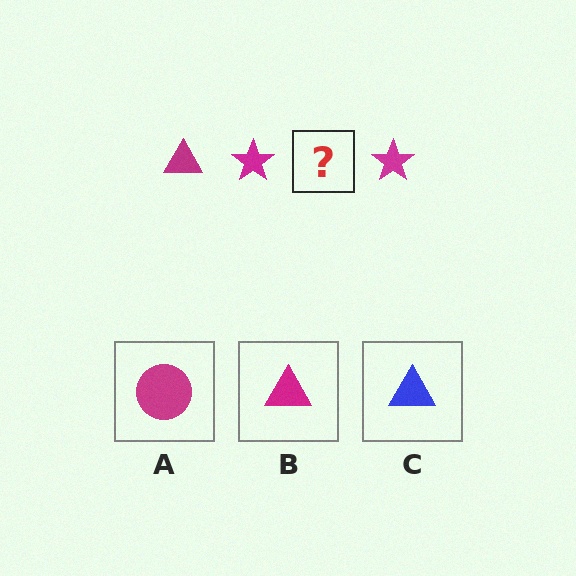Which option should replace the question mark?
Option B.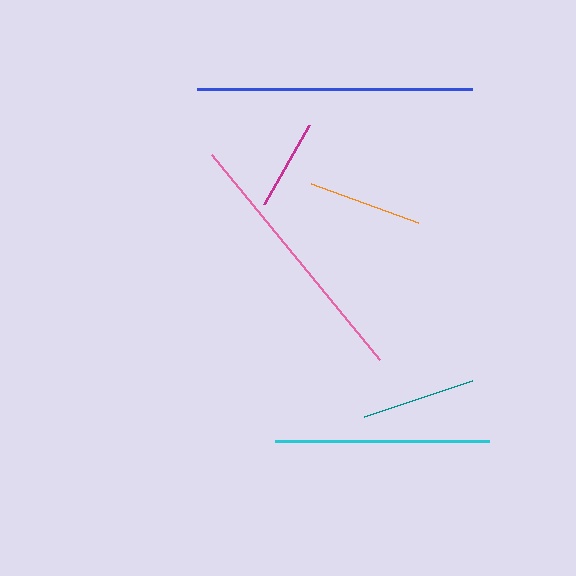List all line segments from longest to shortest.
From longest to shortest: blue, pink, cyan, orange, teal, magenta.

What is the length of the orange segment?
The orange segment is approximately 114 pixels long.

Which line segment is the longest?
The blue line is the longest at approximately 275 pixels.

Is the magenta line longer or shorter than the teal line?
The teal line is longer than the magenta line.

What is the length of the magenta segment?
The magenta segment is approximately 92 pixels long.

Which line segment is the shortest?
The magenta line is the shortest at approximately 92 pixels.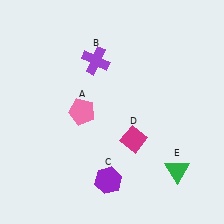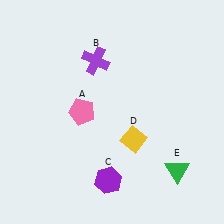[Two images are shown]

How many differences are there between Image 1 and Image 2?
There is 1 difference between the two images.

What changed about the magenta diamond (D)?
In Image 1, D is magenta. In Image 2, it changed to yellow.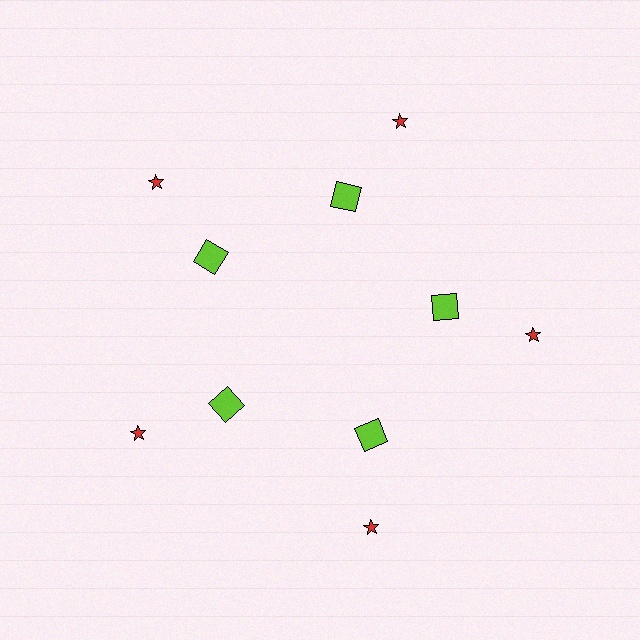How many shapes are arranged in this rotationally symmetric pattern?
There are 10 shapes, arranged in 5 groups of 2.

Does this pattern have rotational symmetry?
Yes, this pattern has 5-fold rotational symmetry. It looks the same after rotating 72 degrees around the center.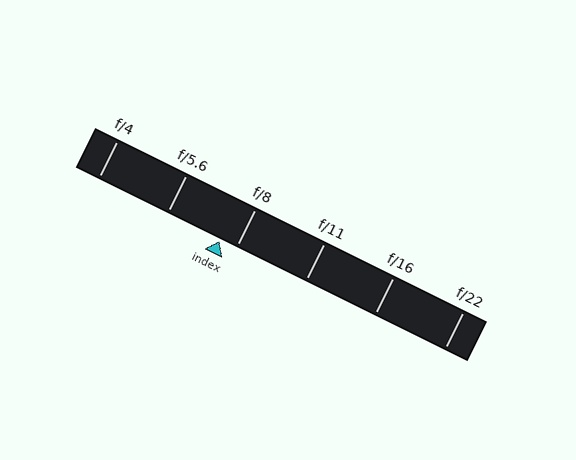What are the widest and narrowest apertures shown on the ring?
The widest aperture shown is f/4 and the narrowest is f/22.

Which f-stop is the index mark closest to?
The index mark is closest to f/8.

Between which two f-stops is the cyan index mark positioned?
The index mark is between f/5.6 and f/8.